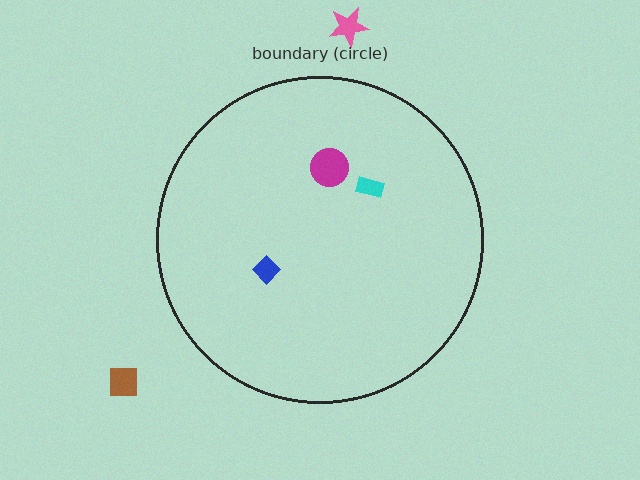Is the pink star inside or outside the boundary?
Outside.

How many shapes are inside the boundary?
3 inside, 2 outside.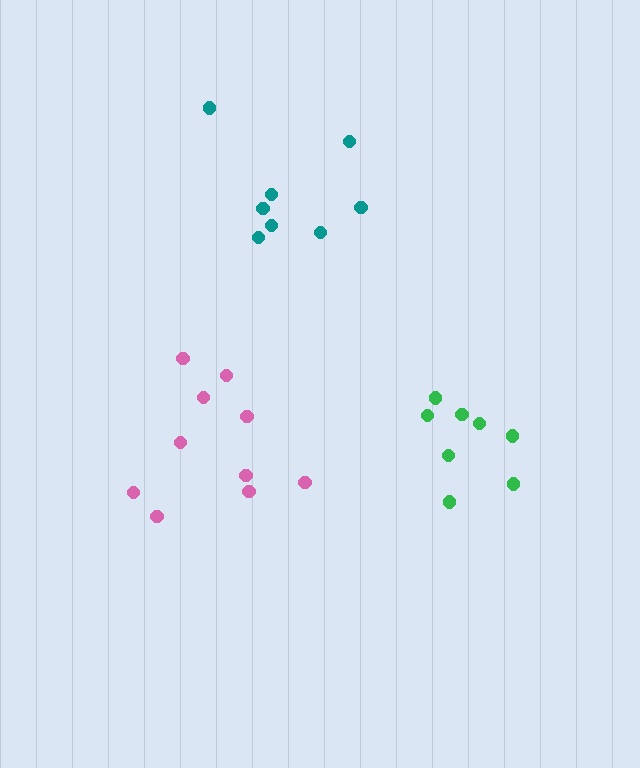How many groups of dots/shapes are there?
There are 3 groups.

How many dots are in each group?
Group 1: 8 dots, Group 2: 8 dots, Group 3: 10 dots (26 total).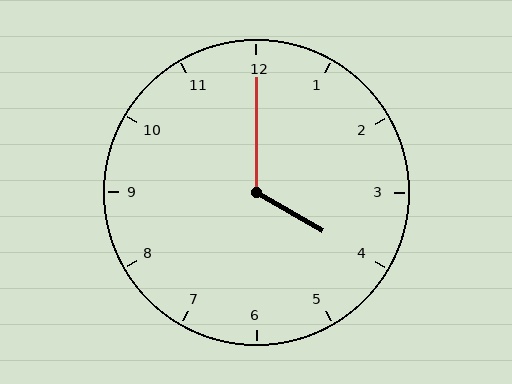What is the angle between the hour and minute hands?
Approximately 120 degrees.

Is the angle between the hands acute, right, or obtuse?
It is obtuse.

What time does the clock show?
4:00.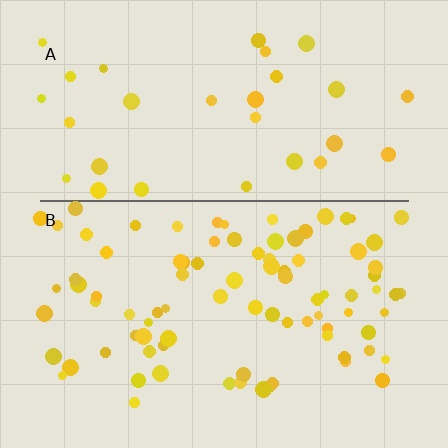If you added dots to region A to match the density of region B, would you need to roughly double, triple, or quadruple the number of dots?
Approximately triple.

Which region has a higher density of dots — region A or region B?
B (the bottom).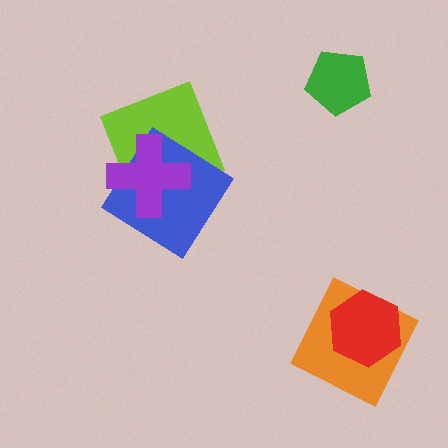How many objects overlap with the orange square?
1 object overlaps with the orange square.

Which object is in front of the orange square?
The red hexagon is in front of the orange square.